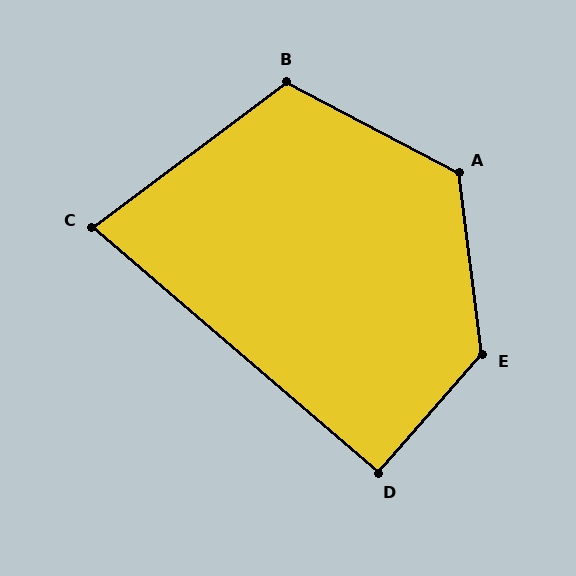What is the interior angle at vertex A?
Approximately 125 degrees (obtuse).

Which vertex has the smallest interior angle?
C, at approximately 77 degrees.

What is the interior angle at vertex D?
Approximately 91 degrees (approximately right).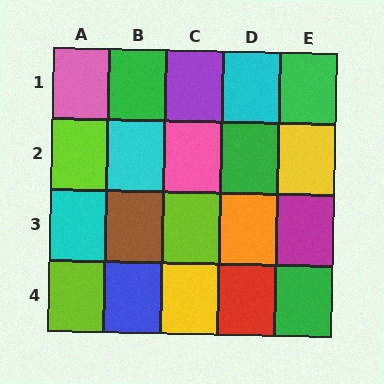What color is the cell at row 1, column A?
Pink.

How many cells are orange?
1 cell is orange.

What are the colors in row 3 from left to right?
Cyan, brown, lime, orange, magenta.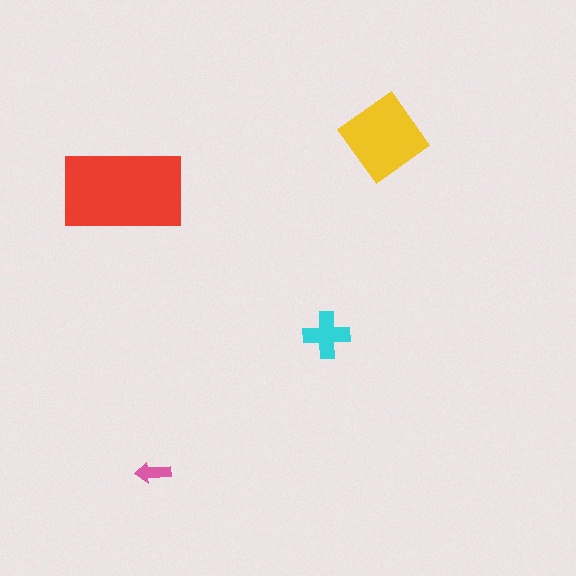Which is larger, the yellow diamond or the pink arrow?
The yellow diamond.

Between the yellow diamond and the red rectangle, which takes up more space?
The red rectangle.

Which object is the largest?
The red rectangle.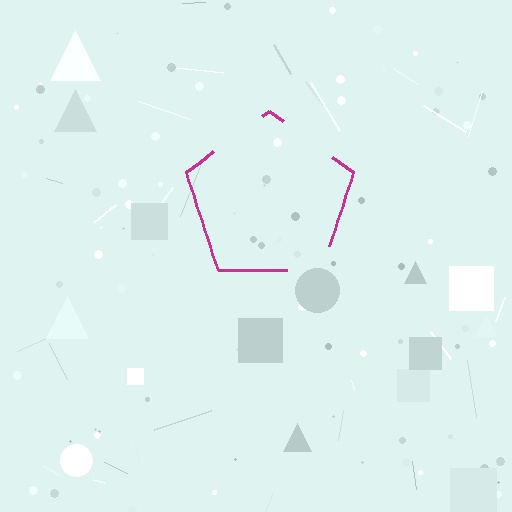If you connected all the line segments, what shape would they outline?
They would outline a pentagon.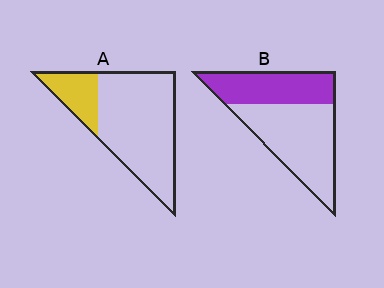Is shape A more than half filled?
No.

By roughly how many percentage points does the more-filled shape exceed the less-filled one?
By roughly 20 percentage points (B over A).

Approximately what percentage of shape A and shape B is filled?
A is approximately 20% and B is approximately 40%.